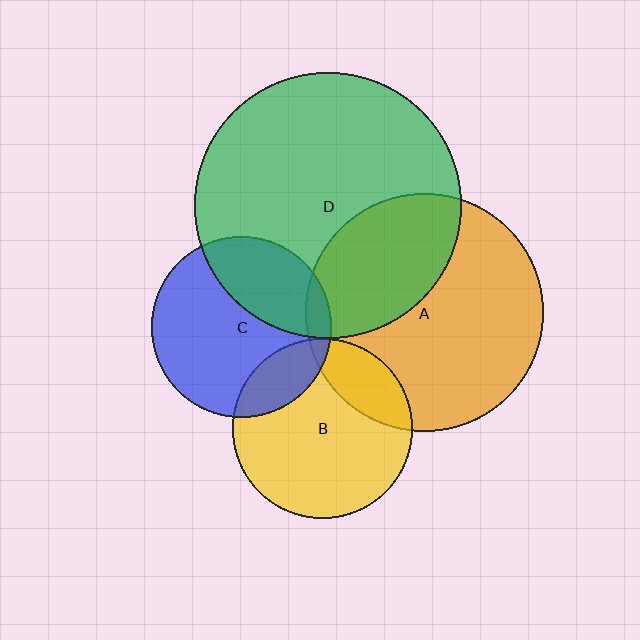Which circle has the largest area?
Circle D (green).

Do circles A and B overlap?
Yes.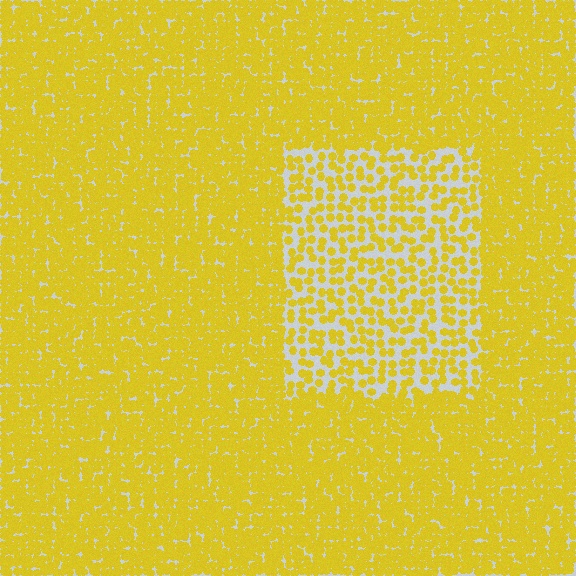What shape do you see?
I see a rectangle.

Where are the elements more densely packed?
The elements are more densely packed outside the rectangle boundary.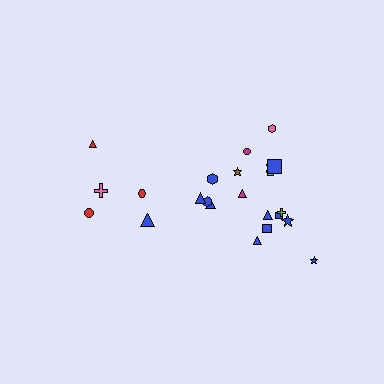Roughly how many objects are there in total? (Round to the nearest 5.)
Roughly 25 objects in total.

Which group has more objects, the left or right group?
The right group.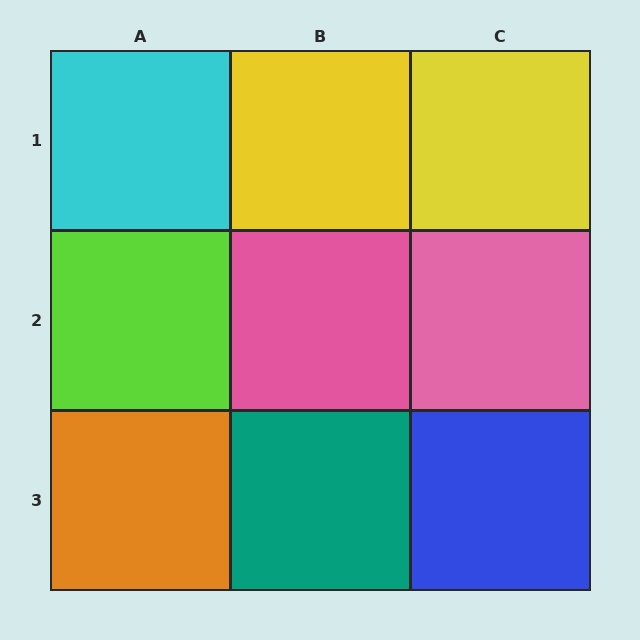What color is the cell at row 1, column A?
Cyan.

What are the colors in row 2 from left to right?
Lime, pink, pink.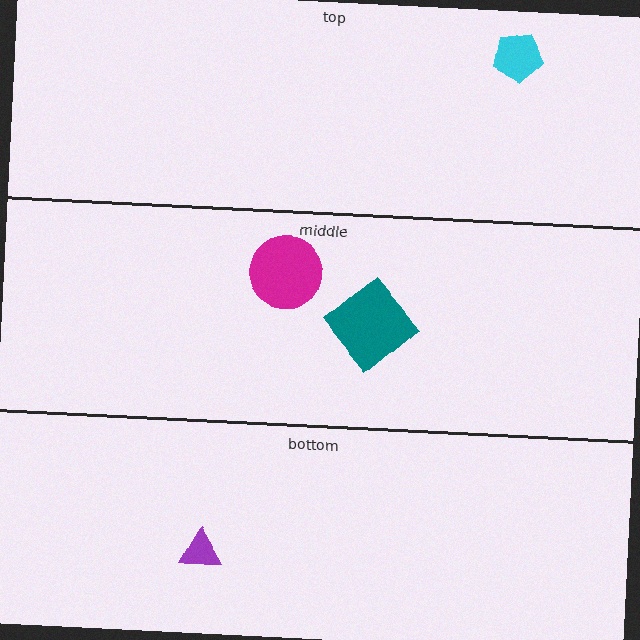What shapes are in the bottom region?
The purple triangle.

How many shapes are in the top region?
1.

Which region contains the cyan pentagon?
The top region.